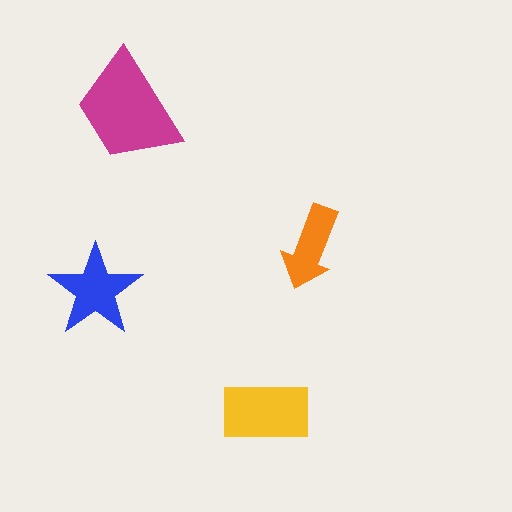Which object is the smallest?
The orange arrow.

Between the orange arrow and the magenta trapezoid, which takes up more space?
The magenta trapezoid.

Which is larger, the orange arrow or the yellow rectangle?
The yellow rectangle.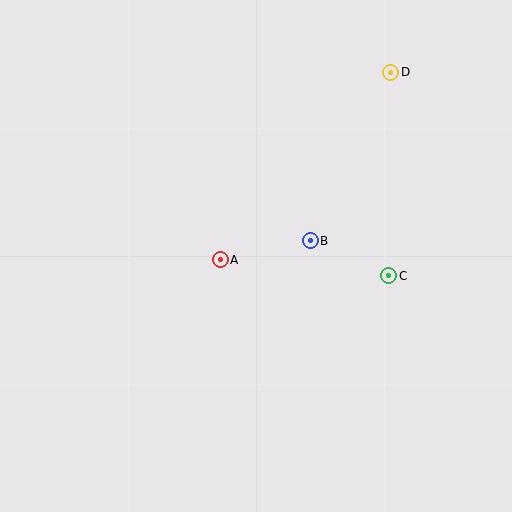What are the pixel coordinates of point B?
Point B is at (310, 241).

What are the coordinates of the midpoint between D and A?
The midpoint between D and A is at (306, 166).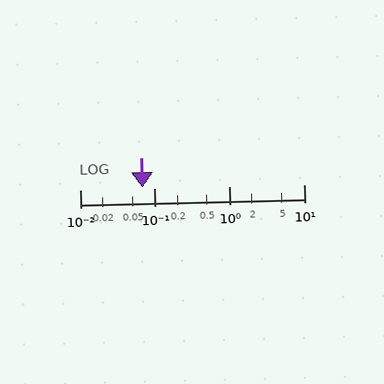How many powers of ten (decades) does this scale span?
The scale spans 3 decades, from 0.01 to 10.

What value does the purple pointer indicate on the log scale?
The pointer indicates approximately 0.068.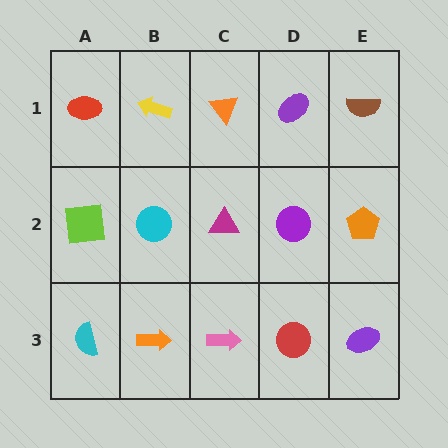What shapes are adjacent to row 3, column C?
A magenta triangle (row 2, column C), an orange arrow (row 3, column B), a red circle (row 3, column D).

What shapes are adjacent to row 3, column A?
A lime square (row 2, column A), an orange arrow (row 3, column B).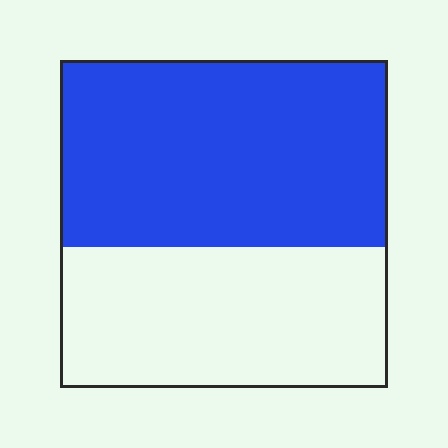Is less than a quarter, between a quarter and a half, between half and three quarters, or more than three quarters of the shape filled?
Between half and three quarters.